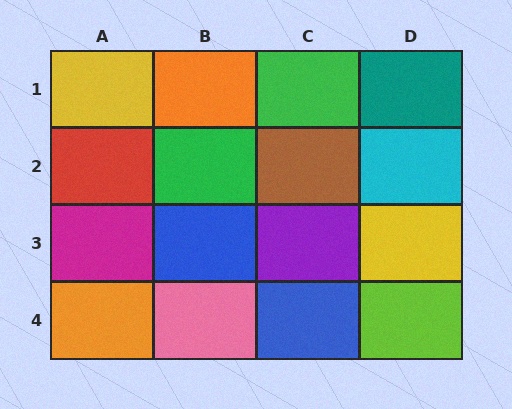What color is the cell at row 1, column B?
Orange.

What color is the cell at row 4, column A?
Orange.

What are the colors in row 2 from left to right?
Red, green, brown, cyan.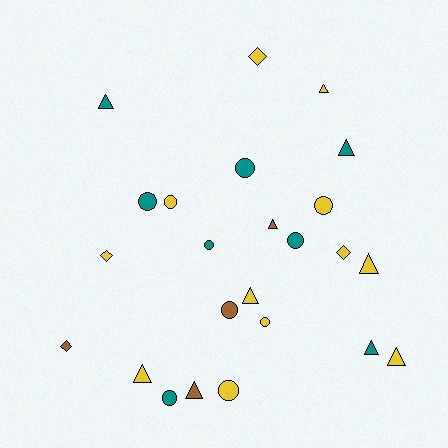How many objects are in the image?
There are 24 objects.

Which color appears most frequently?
Yellow, with 12 objects.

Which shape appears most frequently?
Circle, with 10 objects.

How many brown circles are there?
There is 1 brown circle.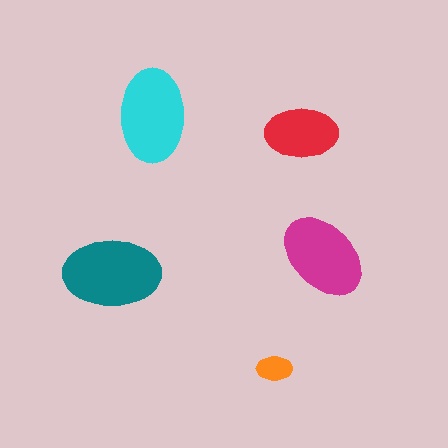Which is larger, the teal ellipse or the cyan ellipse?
The teal one.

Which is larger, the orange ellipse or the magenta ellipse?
The magenta one.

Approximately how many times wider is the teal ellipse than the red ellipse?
About 1.5 times wider.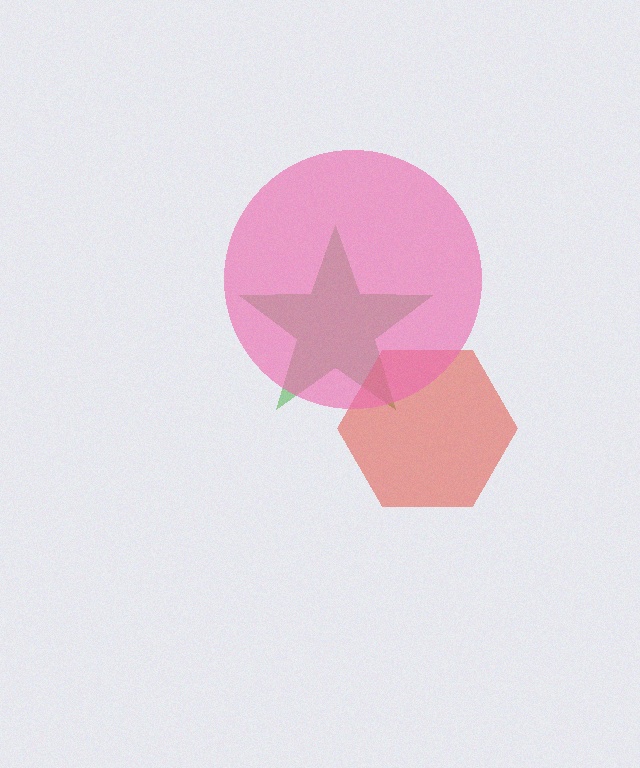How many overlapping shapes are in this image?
There are 3 overlapping shapes in the image.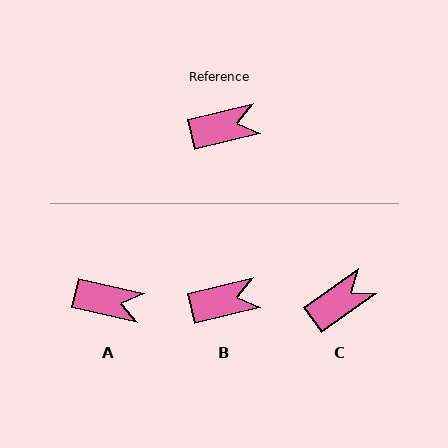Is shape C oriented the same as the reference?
No, it is off by about 21 degrees.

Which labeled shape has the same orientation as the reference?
B.